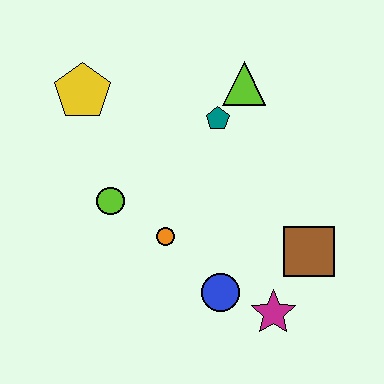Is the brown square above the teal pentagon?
No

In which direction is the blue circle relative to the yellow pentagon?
The blue circle is below the yellow pentagon.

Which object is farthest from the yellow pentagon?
The magenta star is farthest from the yellow pentagon.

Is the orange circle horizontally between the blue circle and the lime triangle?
No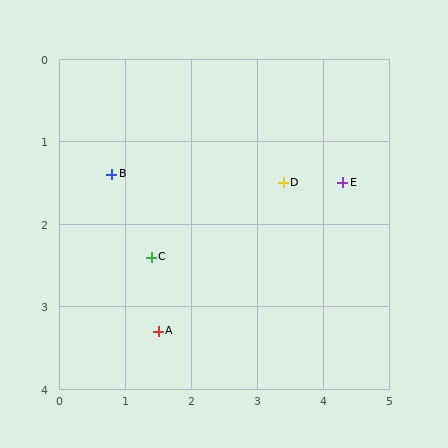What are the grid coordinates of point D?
Point D is at approximately (3.4, 1.5).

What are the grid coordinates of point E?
Point E is at approximately (4.3, 1.5).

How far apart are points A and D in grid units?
Points A and D are about 2.6 grid units apart.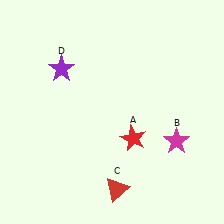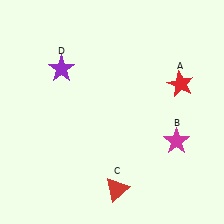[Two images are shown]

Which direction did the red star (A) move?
The red star (A) moved up.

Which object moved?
The red star (A) moved up.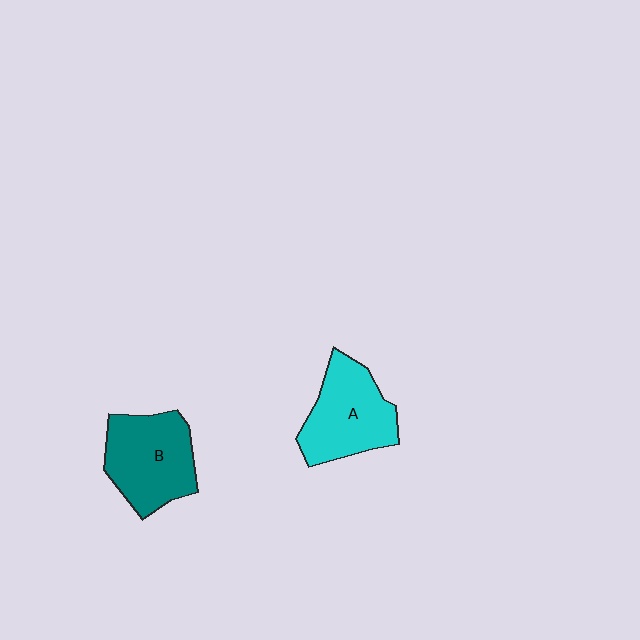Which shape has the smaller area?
Shape A (cyan).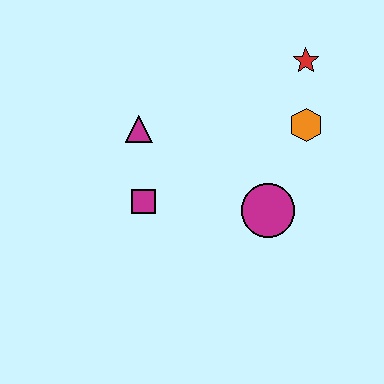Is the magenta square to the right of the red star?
No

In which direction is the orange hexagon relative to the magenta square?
The orange hexagon is to the right of the magenta square.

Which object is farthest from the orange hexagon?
The magenta square is farthest from the orange hexagon.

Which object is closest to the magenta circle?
The orange hexagon is closest to the magenta circle.